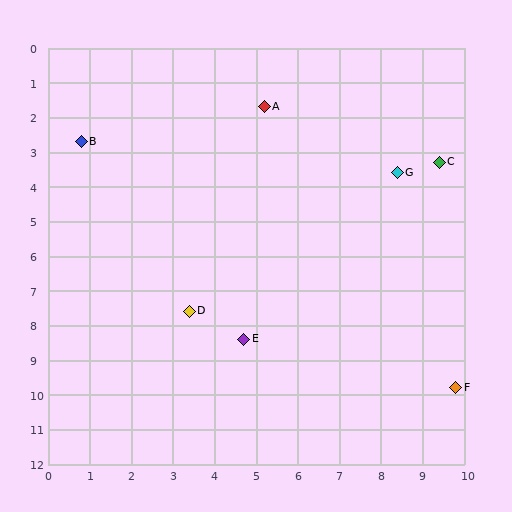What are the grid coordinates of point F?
Point F is at approximately (9.8, 9.8).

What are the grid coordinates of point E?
Point E is at approximately (4.7, 8.4).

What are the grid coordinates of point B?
Point B is at approximately (0.8, 2.7).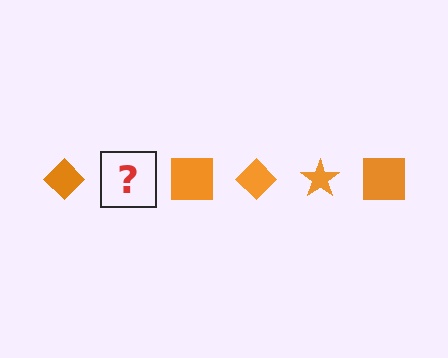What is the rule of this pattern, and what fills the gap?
The rule is that the pattern cycles through diamond, star, square shapes in orange. The gap should be filled with an orange star.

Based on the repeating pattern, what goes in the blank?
The blank should be an orange star.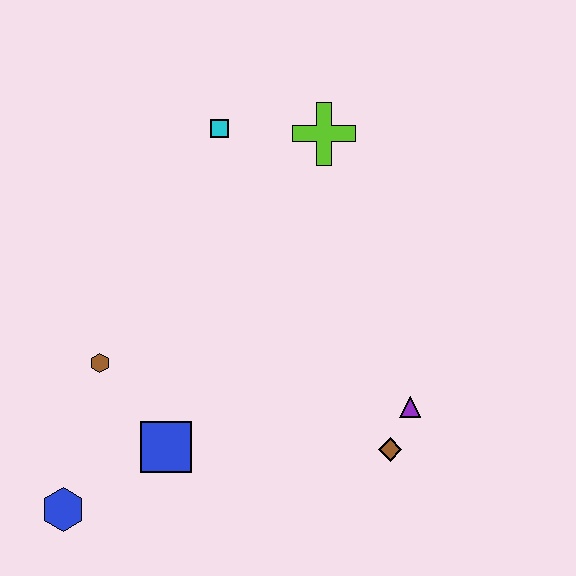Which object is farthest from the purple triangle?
The blue hexagon is farthest from the purple triangle.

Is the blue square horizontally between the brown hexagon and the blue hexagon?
No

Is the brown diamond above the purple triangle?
No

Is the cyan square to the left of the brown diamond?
Yes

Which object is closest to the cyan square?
The lime cross is closest to the cyan square.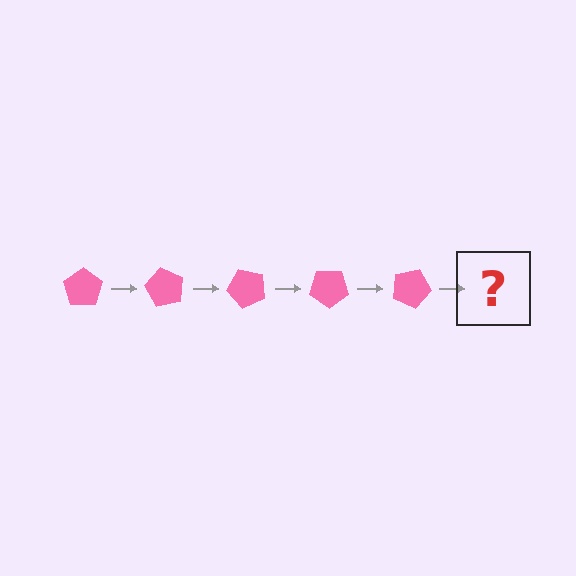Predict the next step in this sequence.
The next step is a pink pentagon rotated 300 degrees.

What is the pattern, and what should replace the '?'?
The pattern is that the pentagon rotates 60 degrees each step. The '?' should be a pink pentagon rotated 300 degrees.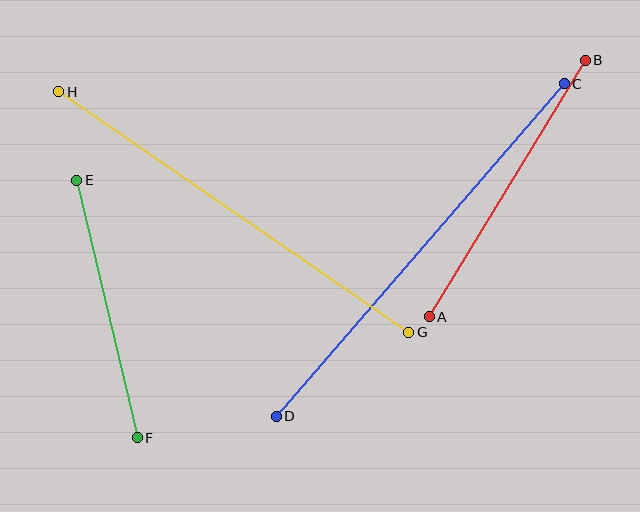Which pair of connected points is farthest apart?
Points C and D are farthest apart.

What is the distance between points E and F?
The distance is approximately 265 pixels.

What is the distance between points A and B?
The distance is approximately 300 pixels.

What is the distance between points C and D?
The distance is approximately 440 pixels.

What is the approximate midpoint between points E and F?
The midpoint is at approximately (107, 309) pixels.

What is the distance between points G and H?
The distance is approximately 425 pixels.